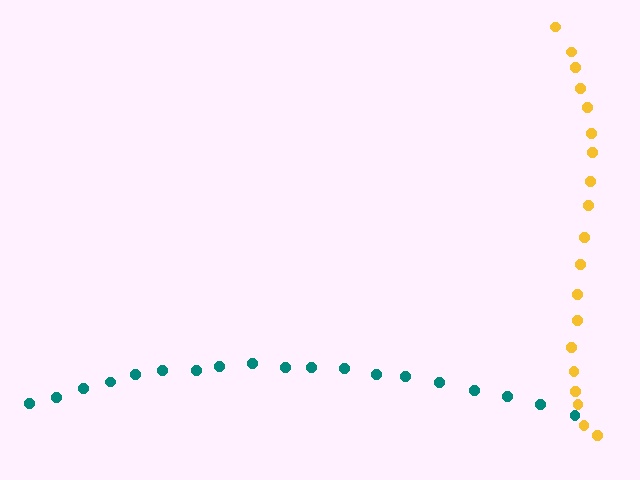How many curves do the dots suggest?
There are 2 distinct paths.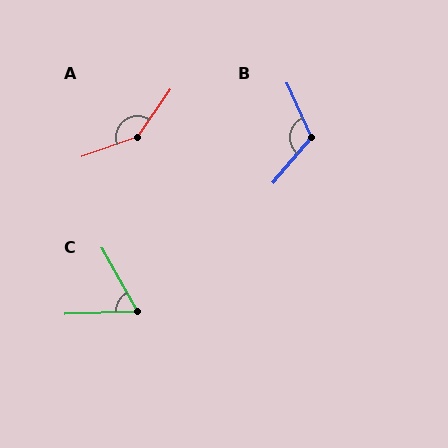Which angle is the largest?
A, at approximately 145 degrees.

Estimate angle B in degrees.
Approximately 115 degrees.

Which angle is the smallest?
C, at approximately 63 degrees.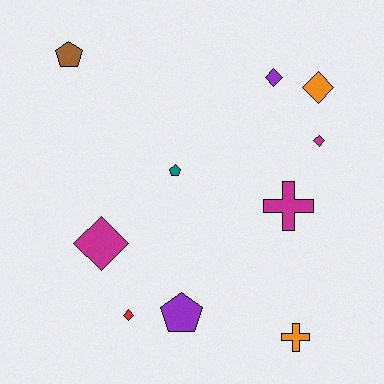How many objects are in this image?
There are 10 objects.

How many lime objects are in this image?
There are no lime objects.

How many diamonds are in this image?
There are 5 diamonds.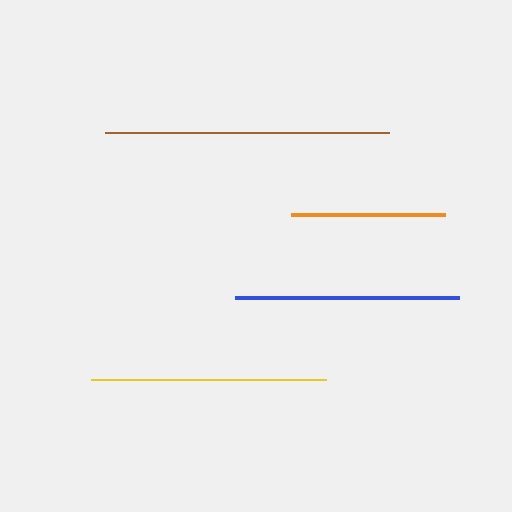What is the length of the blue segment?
The blue segment is approximately 225 pixels long.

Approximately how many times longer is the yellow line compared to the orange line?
The yellow line is approximately 1.5 times the length of the orange line.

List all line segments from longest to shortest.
From longest to shortest: brown, yellow, blue, orange.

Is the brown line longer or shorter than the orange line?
The brown line is longer than the orange line.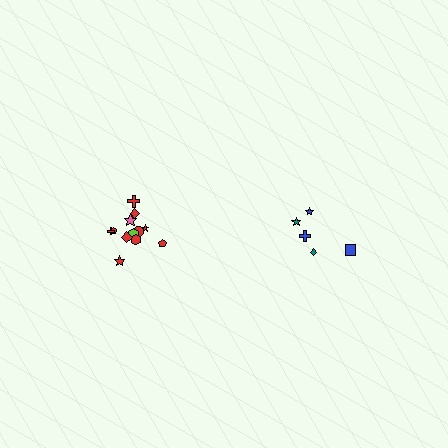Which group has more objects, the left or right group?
The left group.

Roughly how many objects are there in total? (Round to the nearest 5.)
Roughly 15 objects in total.